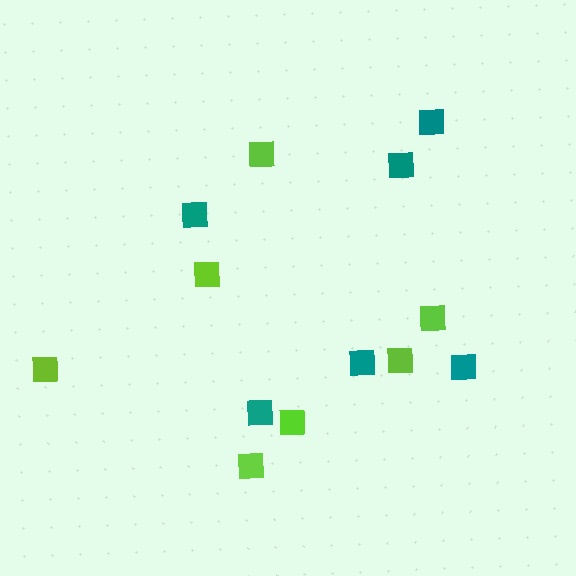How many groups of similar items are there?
There are 2 groups: one group of lime squares (7) and one group of teal squares (6).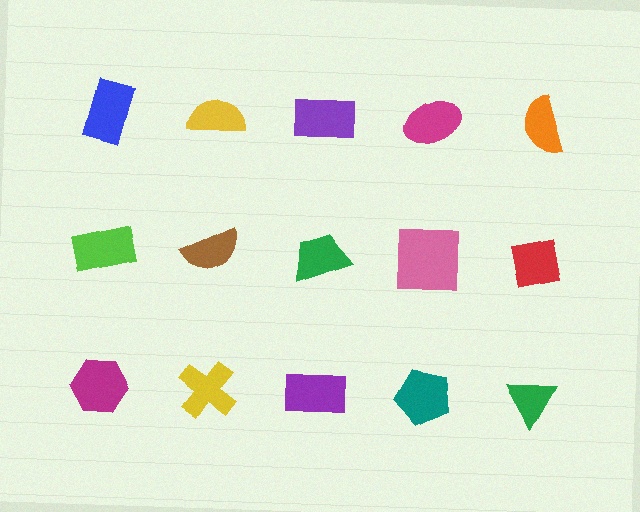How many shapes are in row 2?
5 shapes.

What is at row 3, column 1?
A magenta hexagon.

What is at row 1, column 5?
An orange semicircle.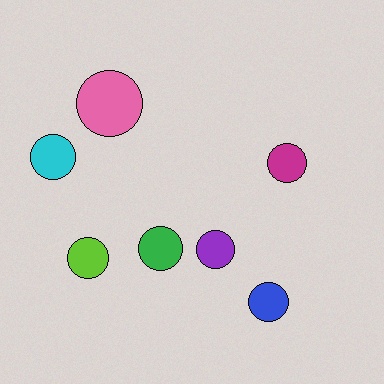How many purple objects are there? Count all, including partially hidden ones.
There is 1 purple object.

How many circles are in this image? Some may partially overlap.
There are 7 circles.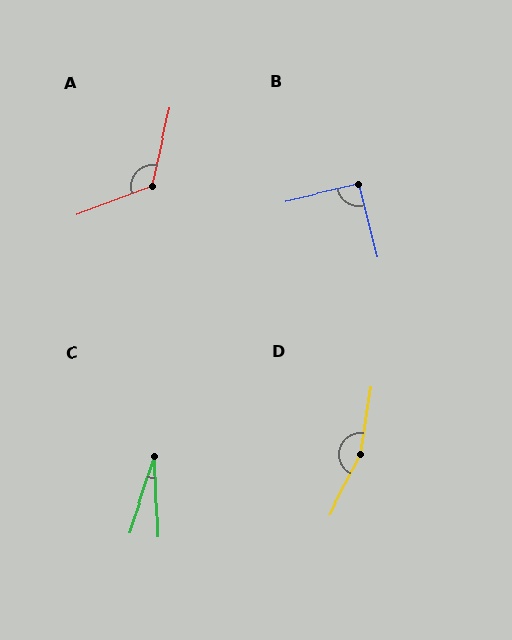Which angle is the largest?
D, at approximately 161 degrees.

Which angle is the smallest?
C, at approximately 20 degrees.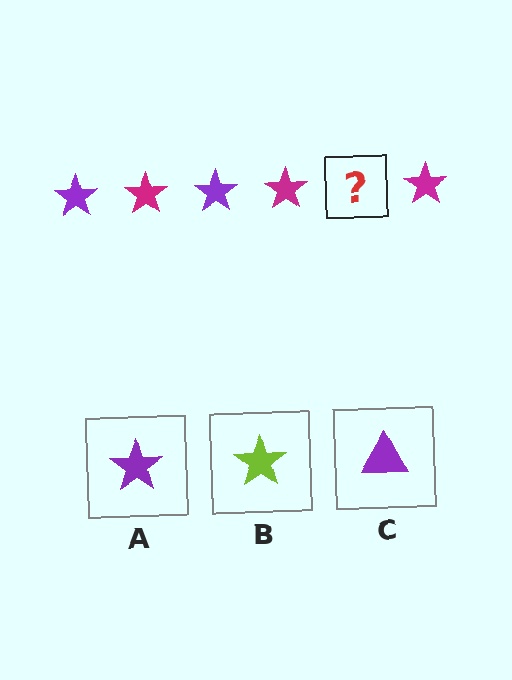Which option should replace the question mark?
Option A.